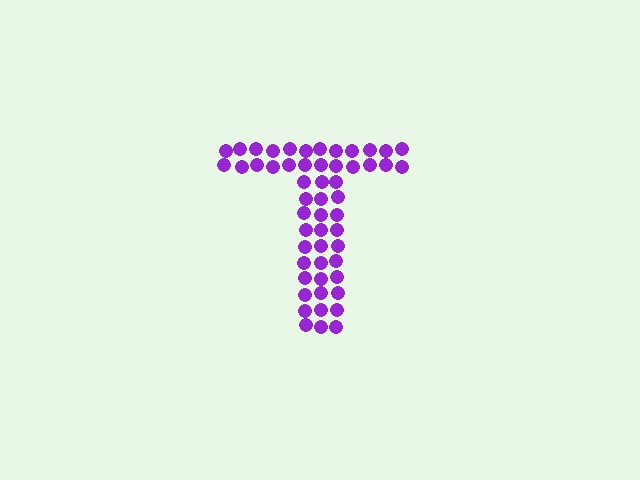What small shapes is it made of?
It is made of small circles.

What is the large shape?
The large shape is the letter T.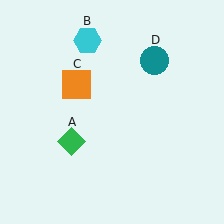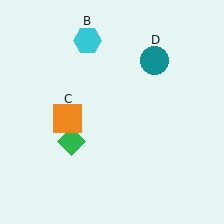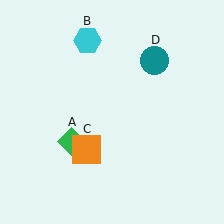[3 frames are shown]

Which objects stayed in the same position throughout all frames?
Green diamond (object A) and cyan hexagon (object B) and teal circle (object D) remained stationary.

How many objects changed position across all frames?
1 object changed position: orange square (object C).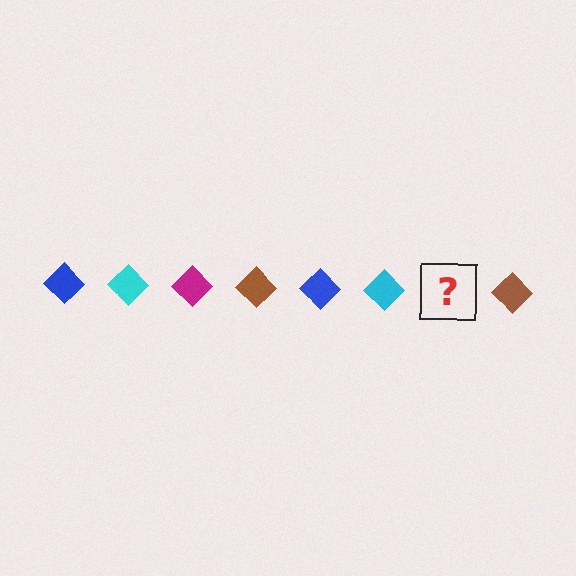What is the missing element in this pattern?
The missing element is a magenta diamond.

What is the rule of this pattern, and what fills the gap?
The rule is that the pattern cycles through blue, cyan, magenta, brown diamonds. The gap should be filled with a magenta diamond.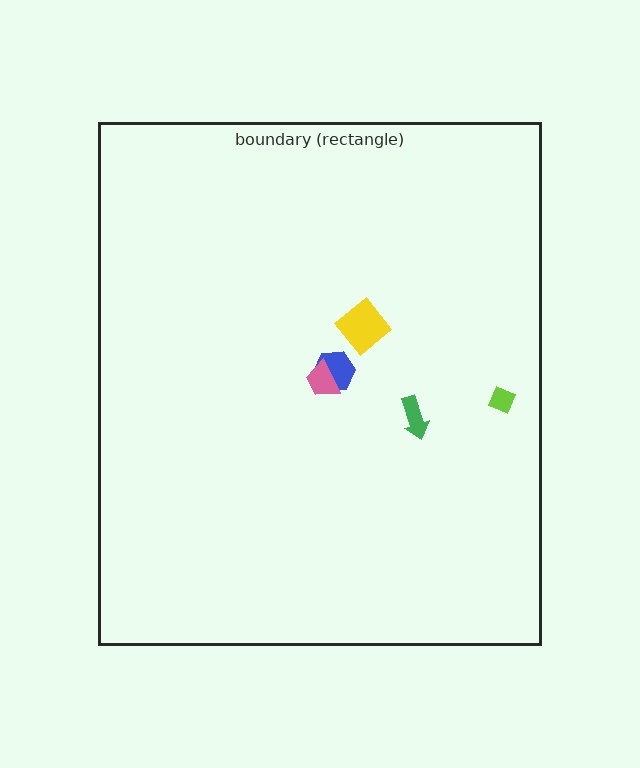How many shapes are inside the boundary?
5 inside, 0 outside.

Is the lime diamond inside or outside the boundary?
Inside.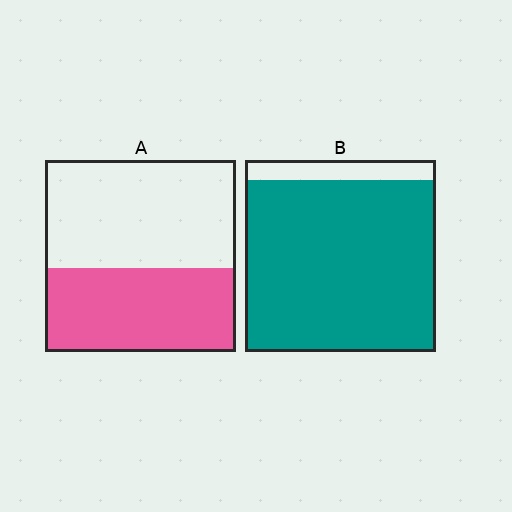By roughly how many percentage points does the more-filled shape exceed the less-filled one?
By roughly 45 percentage points (B over A).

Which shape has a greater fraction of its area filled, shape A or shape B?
Shape B.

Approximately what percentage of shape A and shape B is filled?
A is approximately 45% and B is approximately 90%.